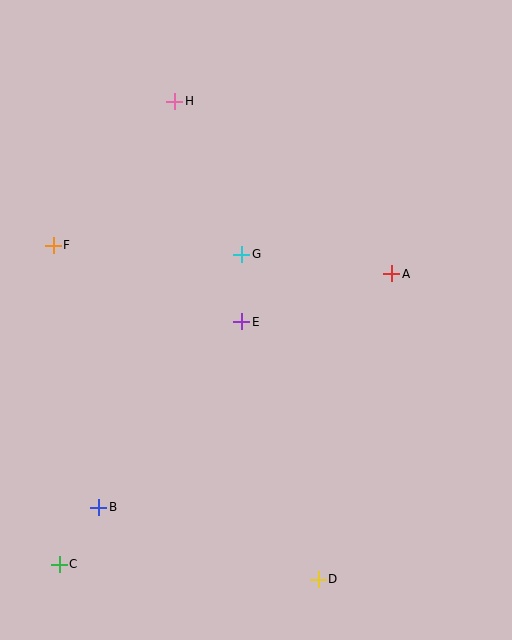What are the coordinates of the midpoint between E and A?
The midpoint between E and A is at (317, 298).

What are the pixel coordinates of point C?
Point C is at (59, 564).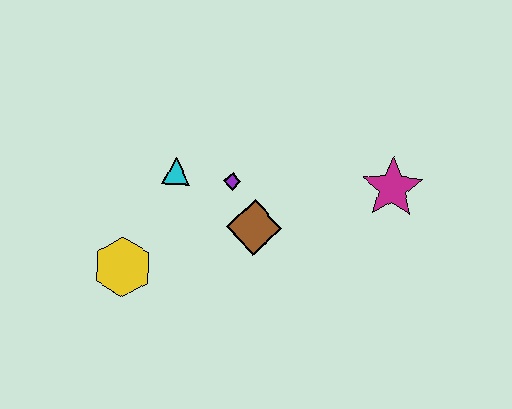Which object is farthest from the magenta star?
The yellow hexagon is farthest from the magenta star.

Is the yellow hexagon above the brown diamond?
No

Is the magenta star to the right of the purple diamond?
Yes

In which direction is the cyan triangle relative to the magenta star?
The cyan triangle is to the left of the magenta star.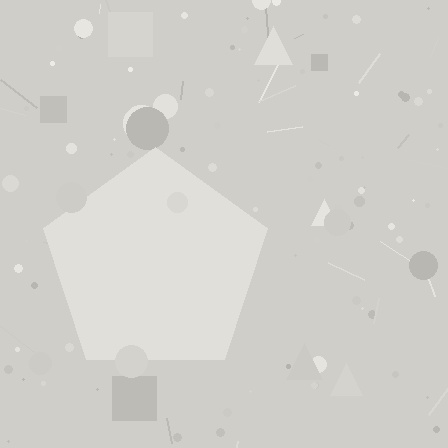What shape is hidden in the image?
A pentagon is hidden in the image.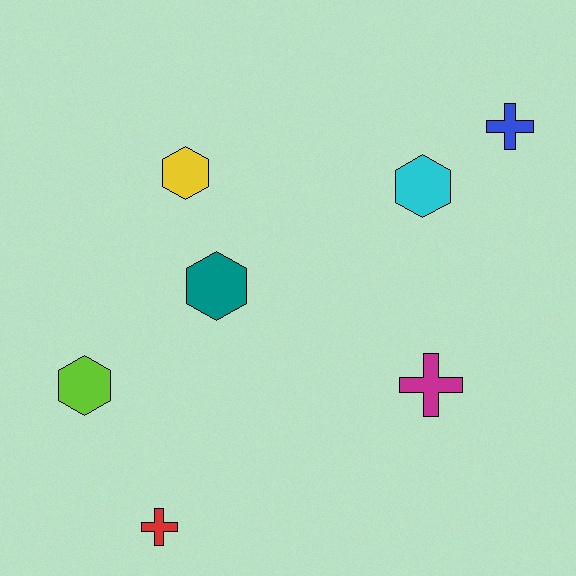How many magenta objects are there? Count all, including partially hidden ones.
There is 1 magenta object.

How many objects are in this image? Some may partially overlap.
There are 7 objects.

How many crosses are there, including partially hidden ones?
There are 3 crosses.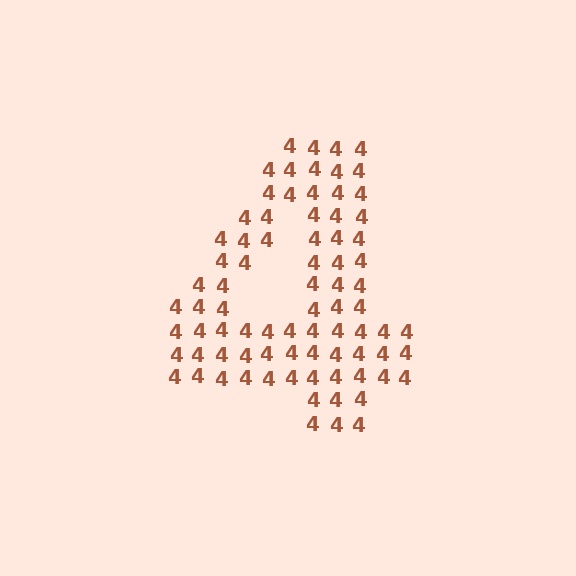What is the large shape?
The large shape is the digit 4.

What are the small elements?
The small elements are digit 4's.